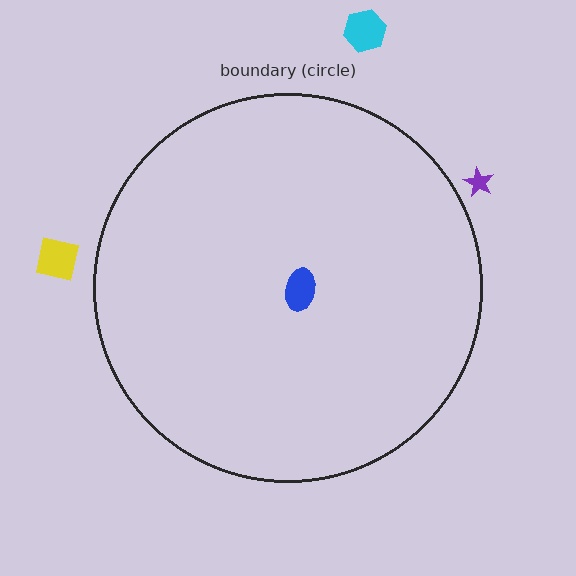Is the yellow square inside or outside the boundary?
Outside.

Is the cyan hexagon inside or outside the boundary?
Outside.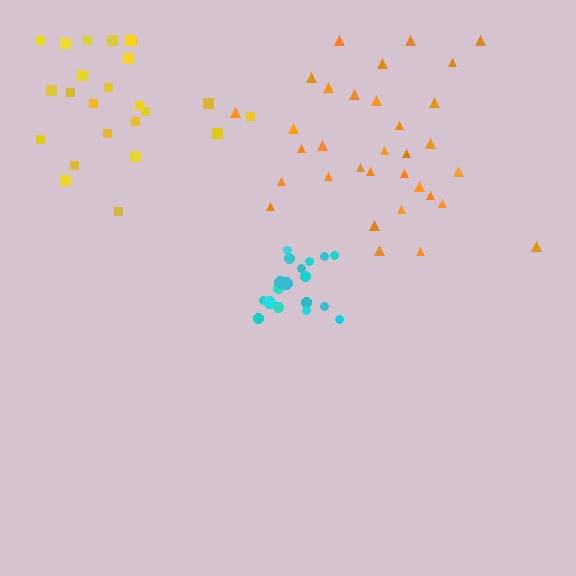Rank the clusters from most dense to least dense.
cyan, yellow, orange.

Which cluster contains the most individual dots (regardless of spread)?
Orange (33).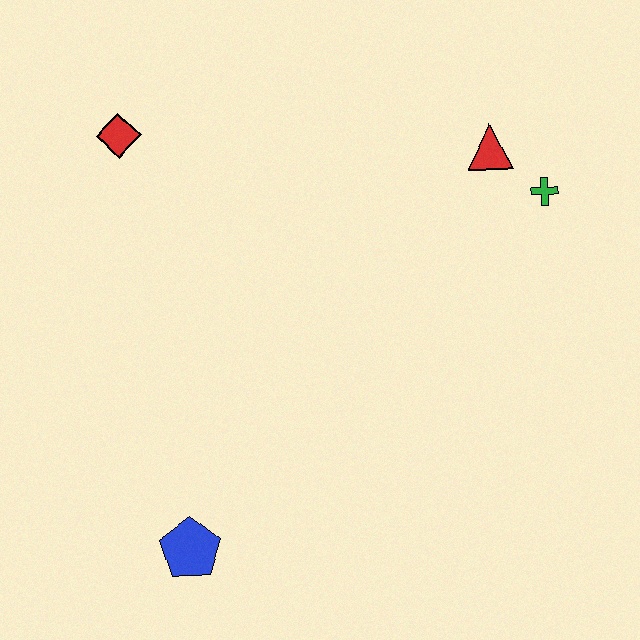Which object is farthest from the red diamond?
The green cross is farthest from the red diamond.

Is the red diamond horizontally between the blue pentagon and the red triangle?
No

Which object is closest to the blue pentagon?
The red diamond is closest to the blue pentagon.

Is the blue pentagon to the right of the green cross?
No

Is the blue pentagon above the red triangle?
No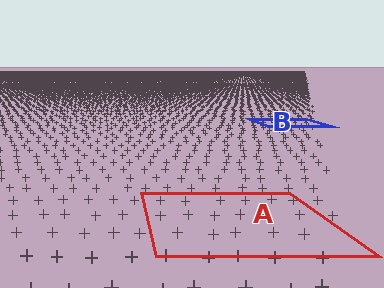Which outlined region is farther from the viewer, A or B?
Region B is farther from the viewer — the texture elements inside it appear smaller and more densely packed.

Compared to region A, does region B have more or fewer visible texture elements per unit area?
Region B has more texture elements per unit area — they are packed more densely because it is farther away.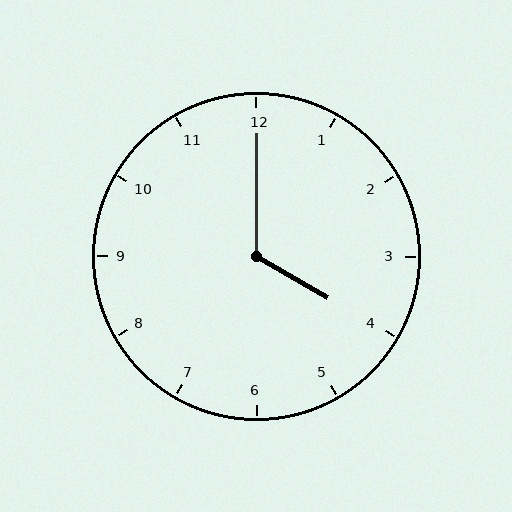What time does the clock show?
4:00.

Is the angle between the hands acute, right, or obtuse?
It is obtuse.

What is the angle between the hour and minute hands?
Approximately 120 degrees.